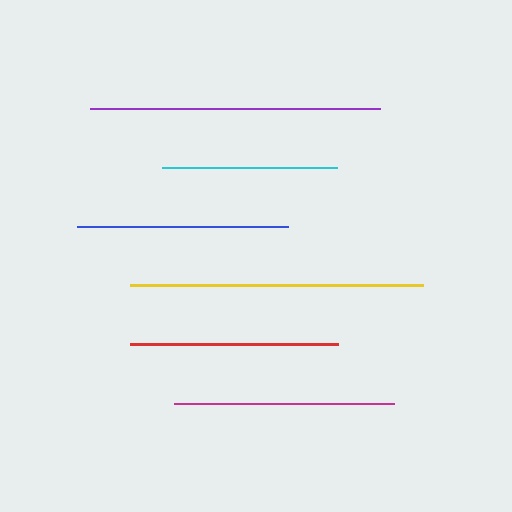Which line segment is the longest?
The yellow line is the longest at approximately 292 pixels.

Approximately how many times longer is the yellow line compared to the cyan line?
The yellow line is approximately 1.7 times the length of the cyan line.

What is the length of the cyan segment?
The cyan segment is approximately 174 pixels long.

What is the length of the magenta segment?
The magenta segment is approximately 219 pixels long.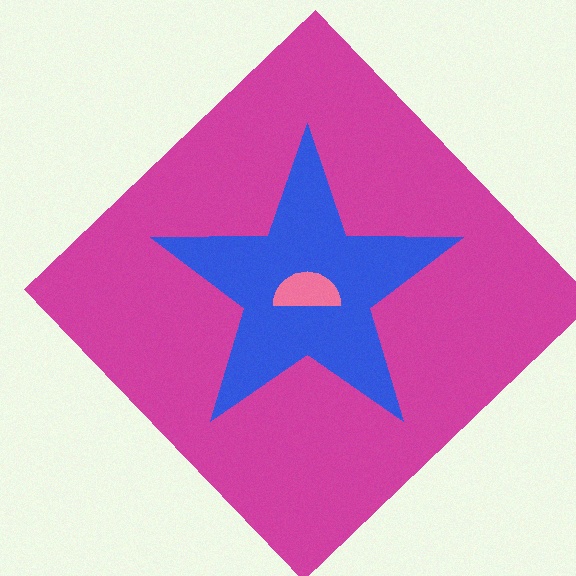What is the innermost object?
The pink semicircle.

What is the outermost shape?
The magenta diamond.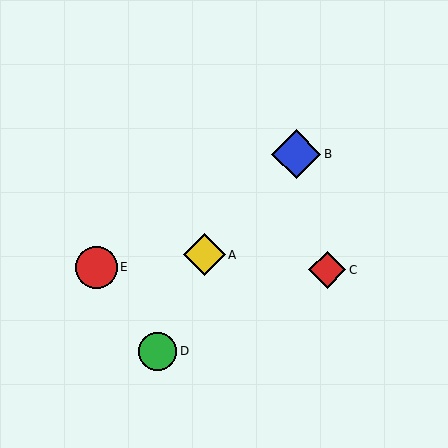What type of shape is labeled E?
Shape E is a red circle.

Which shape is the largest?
The blue diamond (labeled B) is the largest.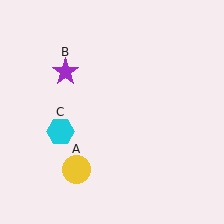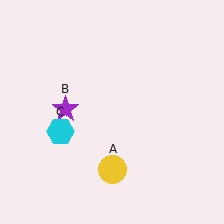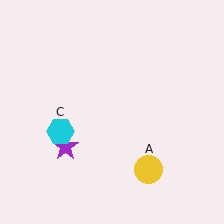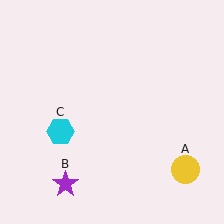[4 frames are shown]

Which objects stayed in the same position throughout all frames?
Cyan hexagon (object C) remained stationary.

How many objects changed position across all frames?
2 objects changed position: yellow circle (object A), purple star (object B).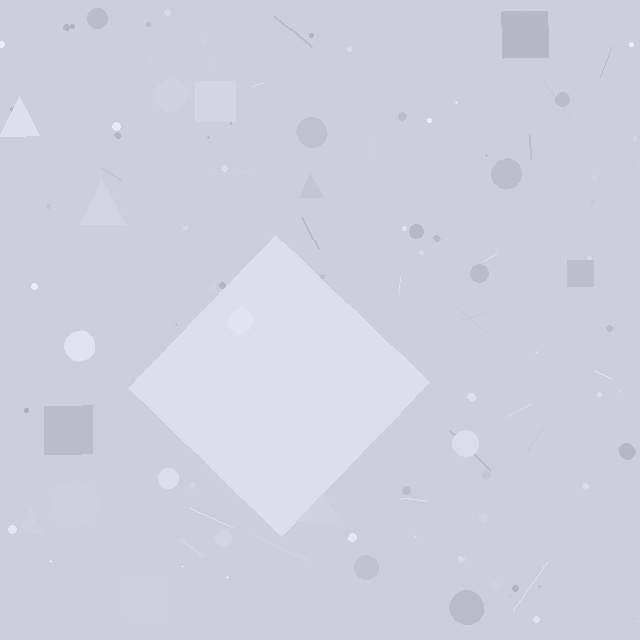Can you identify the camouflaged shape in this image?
The camouflaged shape is a diamond.